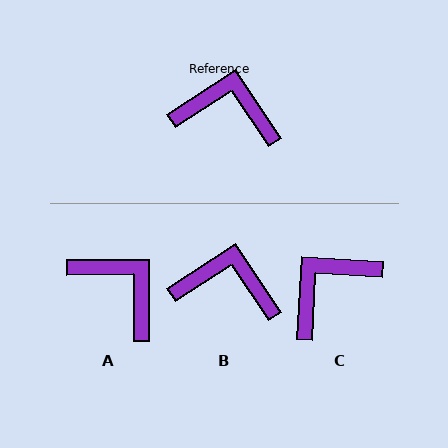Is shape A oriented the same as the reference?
No, it is off by about 33 degrees.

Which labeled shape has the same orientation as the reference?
B.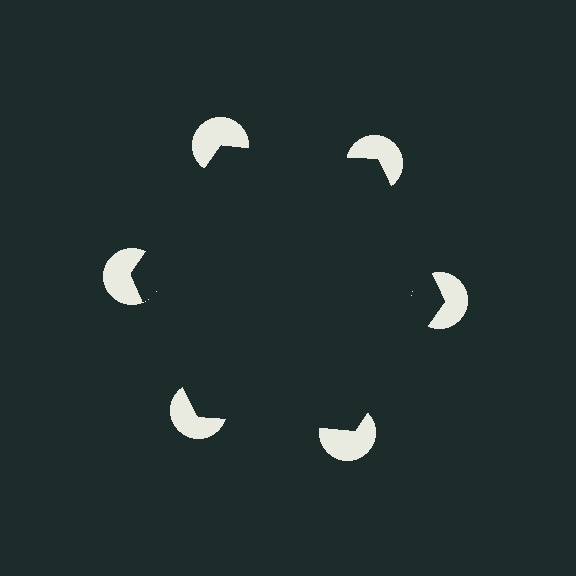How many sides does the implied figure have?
6 sides.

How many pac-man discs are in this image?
There are 6 — one at each vertex of the illusory hexagon.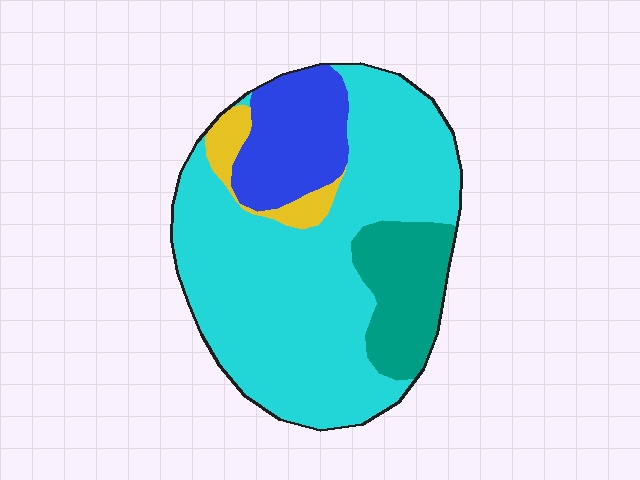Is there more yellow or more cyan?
Cyan.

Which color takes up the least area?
Yellow, at roughly 5%.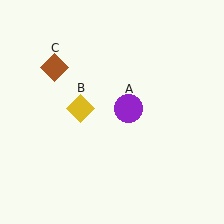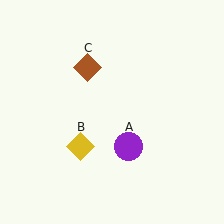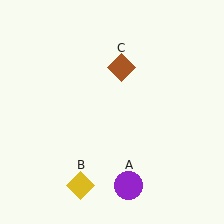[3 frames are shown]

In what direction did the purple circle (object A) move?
The purple circle (object A) moved down.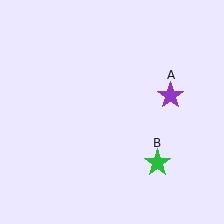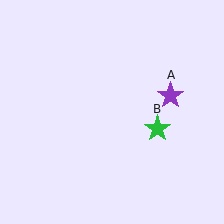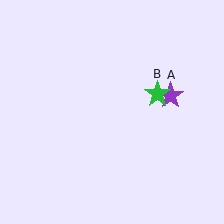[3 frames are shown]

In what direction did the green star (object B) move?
The green star (object B) moved up.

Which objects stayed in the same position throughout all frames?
Purple star (object A) remained stationary.